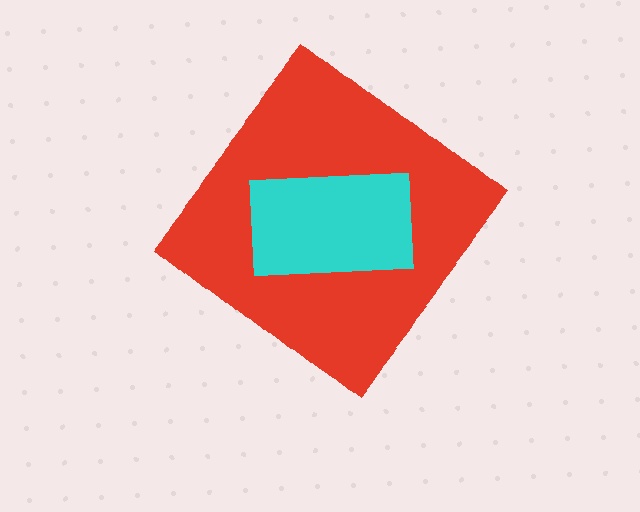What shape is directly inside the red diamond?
The cyan rectangle.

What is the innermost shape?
The cyan rectangle.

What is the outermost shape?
The red diamond.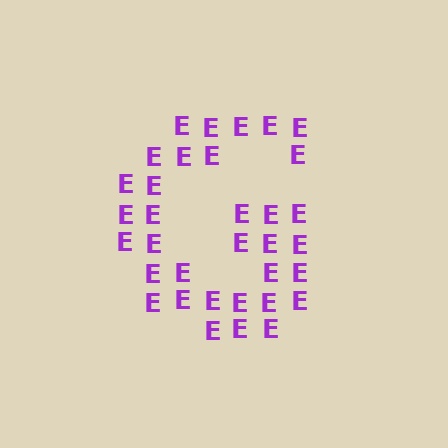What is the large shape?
The large shape is the letter G.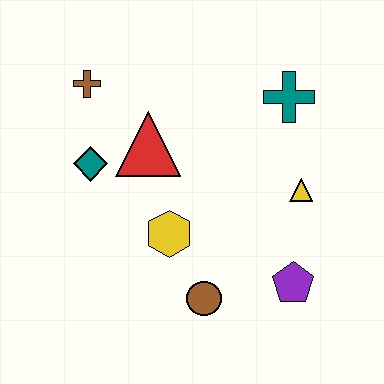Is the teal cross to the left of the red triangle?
No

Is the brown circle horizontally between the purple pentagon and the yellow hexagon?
Yes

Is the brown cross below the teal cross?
No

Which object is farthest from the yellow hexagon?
The teal cross is farthest from the yellow hexagon.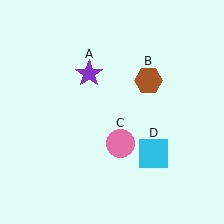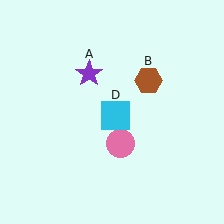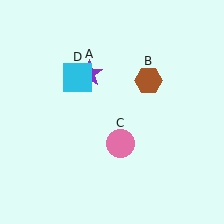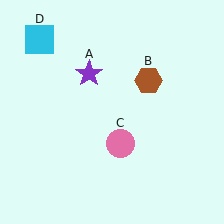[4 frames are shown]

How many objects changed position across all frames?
1 object changed position: cyan square (object D).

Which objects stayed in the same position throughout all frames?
Purple star (object A) and brown hexagon (object B) and pink circle (object C) remained stationary.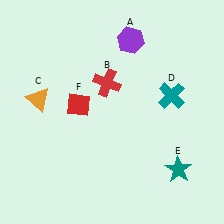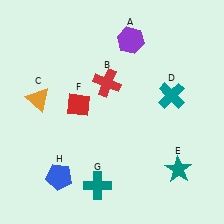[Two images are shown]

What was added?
A teal cross (G), a blue pentagon (H) were added in Image 2.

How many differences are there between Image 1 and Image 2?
There are 2 differences between the two images.